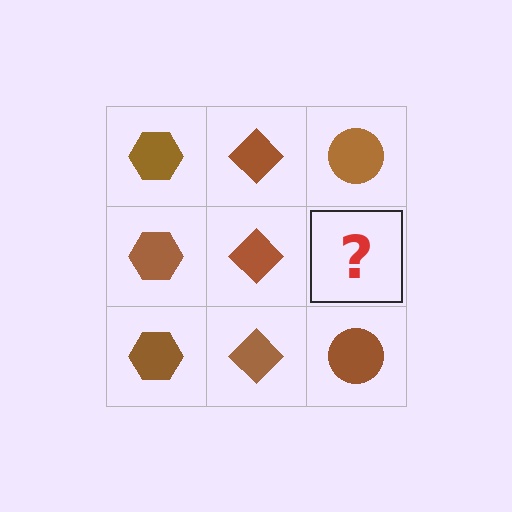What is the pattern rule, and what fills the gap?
The rule is that each column has a consistent shape. The gap should be filled with a brown circle.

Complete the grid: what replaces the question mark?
The question mark should be replaced with a brown circle.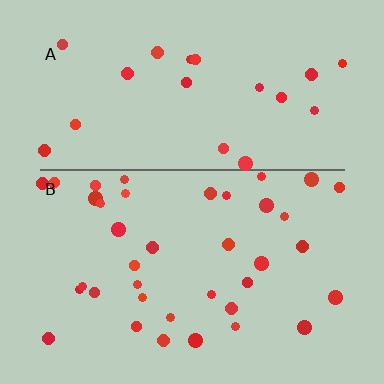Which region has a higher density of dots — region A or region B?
B (the bottom).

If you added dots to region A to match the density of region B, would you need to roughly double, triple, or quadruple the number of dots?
Approximately double.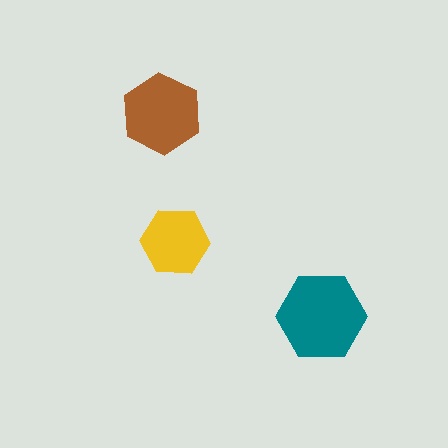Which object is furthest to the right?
The teal hexagon is rightmost.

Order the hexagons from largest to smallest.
the teal one, the brown one, the yellow one.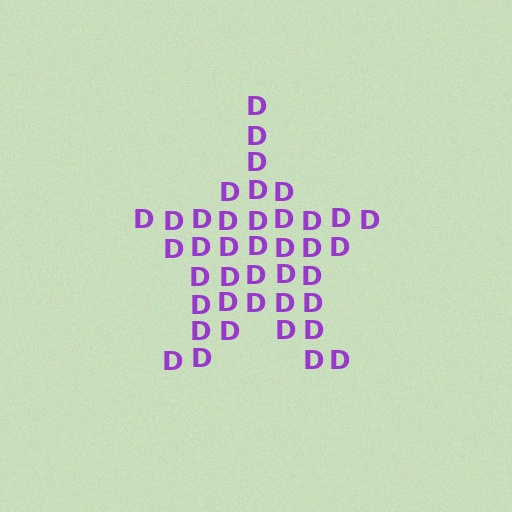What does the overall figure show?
The overall figure shows a star.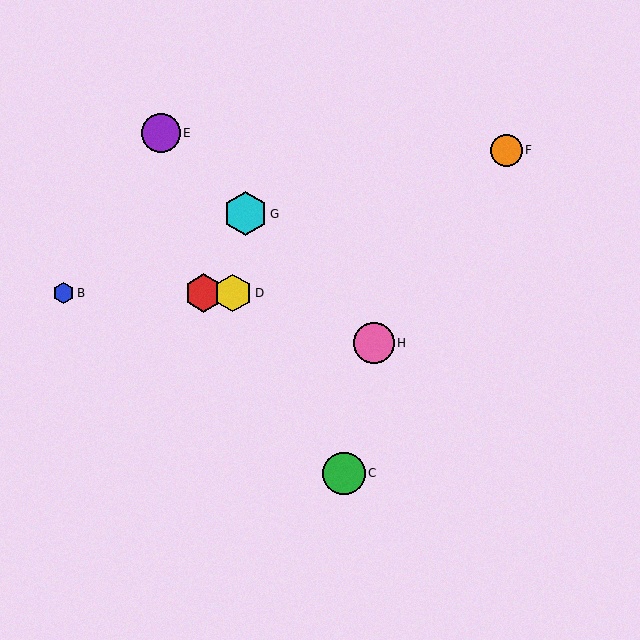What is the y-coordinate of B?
Object B is at y≈293.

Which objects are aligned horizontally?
Objects A, B, D are aligned horizontally.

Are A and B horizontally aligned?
Yes, both are at y≈293.